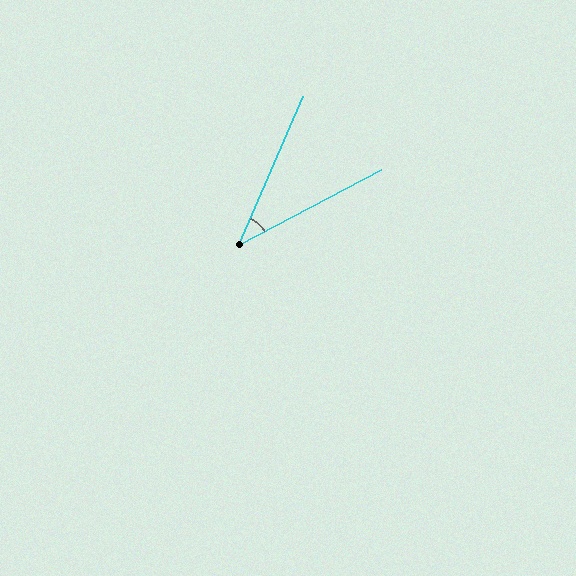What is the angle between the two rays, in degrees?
Approximately 39 degrees.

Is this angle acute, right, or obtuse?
It is acute.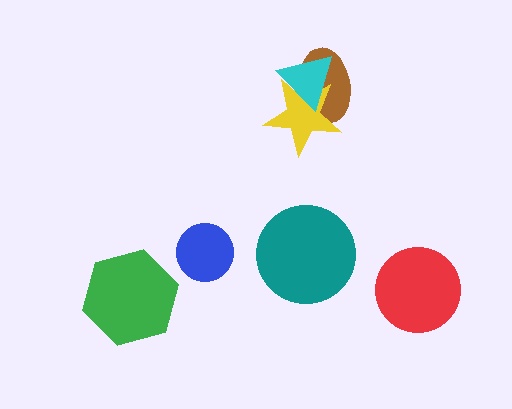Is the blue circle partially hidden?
No, no other shape covers it.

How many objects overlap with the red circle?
0 objects overlap with the red circle.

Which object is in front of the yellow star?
The cyan triangle is in front of the yellow star.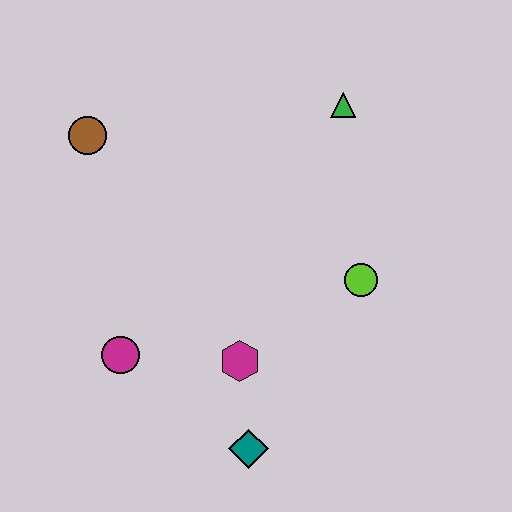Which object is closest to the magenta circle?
The magenta hexagon is closest to the magenta circle.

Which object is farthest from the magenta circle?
The green triangle is farthest from the magenta circle.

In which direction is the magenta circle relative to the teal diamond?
The magenta circle is to the left of the teal diamond.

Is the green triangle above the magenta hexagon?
Yes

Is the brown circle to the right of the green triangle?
No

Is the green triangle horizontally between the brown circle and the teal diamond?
No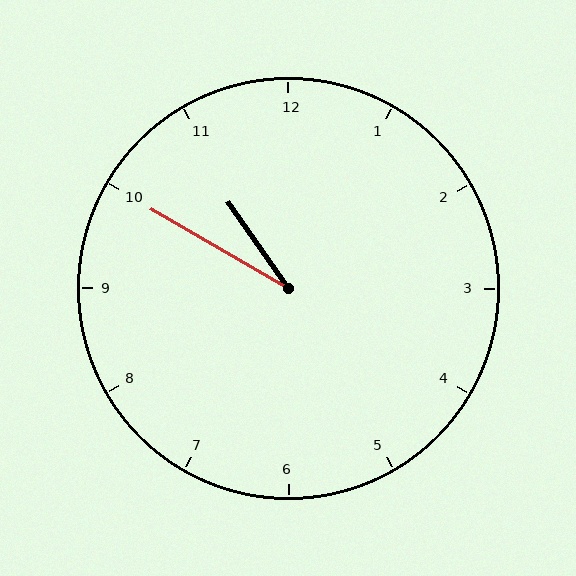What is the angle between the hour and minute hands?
Approximately 25 degrees.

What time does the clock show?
10:50.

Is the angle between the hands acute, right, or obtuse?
It is acute.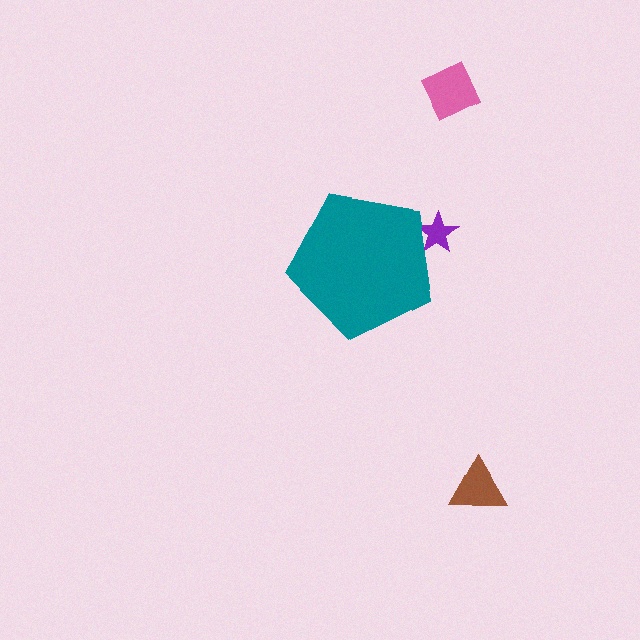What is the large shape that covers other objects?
A teal pentagon.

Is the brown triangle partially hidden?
No, the brown triangle is fully visible.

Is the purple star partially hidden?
Yes, the purple star is partially hidden behind the teal pentagon.